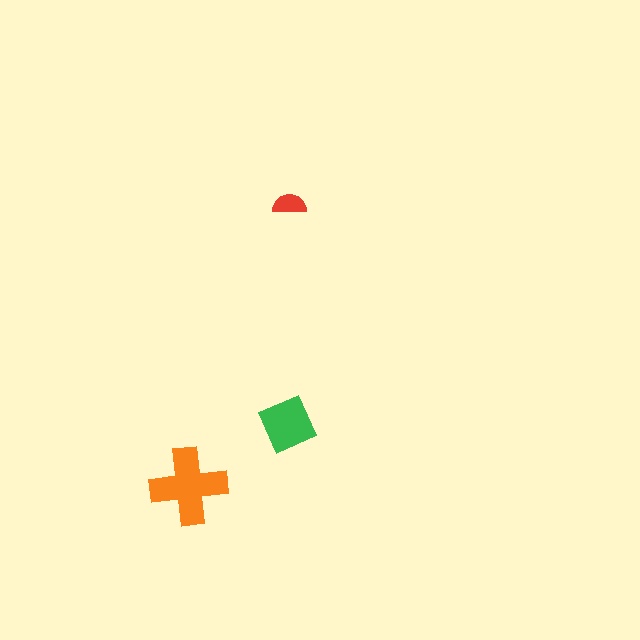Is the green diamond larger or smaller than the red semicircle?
Larger.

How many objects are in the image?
There are 3 objects in the image.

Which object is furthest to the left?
The orange cross is leftmost.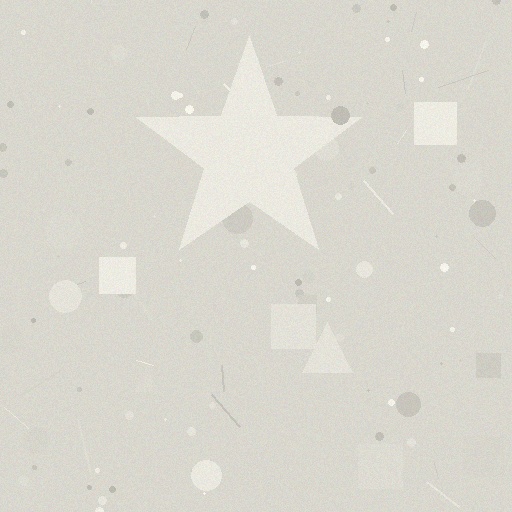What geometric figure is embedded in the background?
A star is embedded in the background.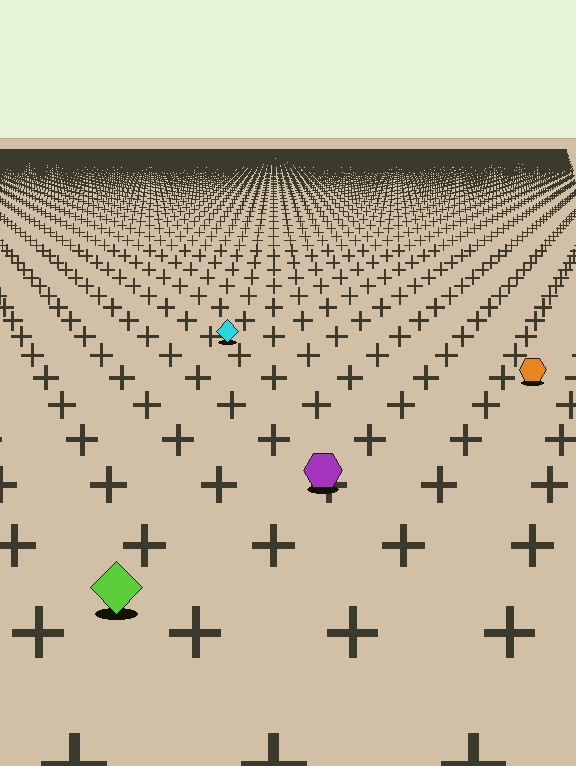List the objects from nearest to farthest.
From nearest to farthest: the lime diamond, the purple hexagon, the orange hexagon, the cyan diamond.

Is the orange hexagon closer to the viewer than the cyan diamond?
Yes. The orange hexagon is closer — you can tell from the texture gradient: the ground texture is coarser near it.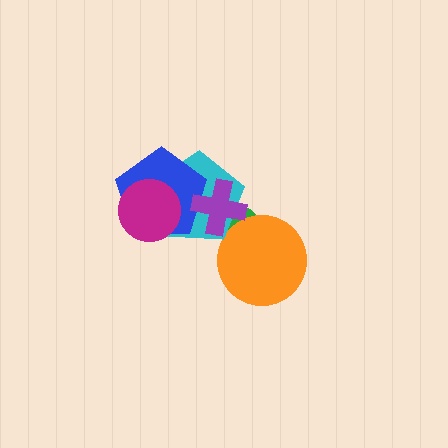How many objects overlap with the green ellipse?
3 objects overlap with the green ellipse.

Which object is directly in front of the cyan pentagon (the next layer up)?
The blue pentagon is directly in front of the cyan pentagon.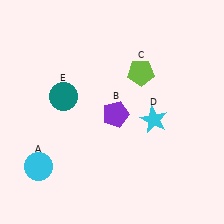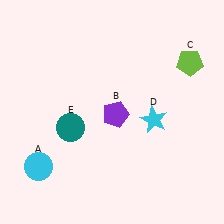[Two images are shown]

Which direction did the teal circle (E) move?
The teal circle (E) moved down.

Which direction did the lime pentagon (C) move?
The lime pentagon (C) moved right.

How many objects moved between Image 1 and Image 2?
2 objects moved between the two images.